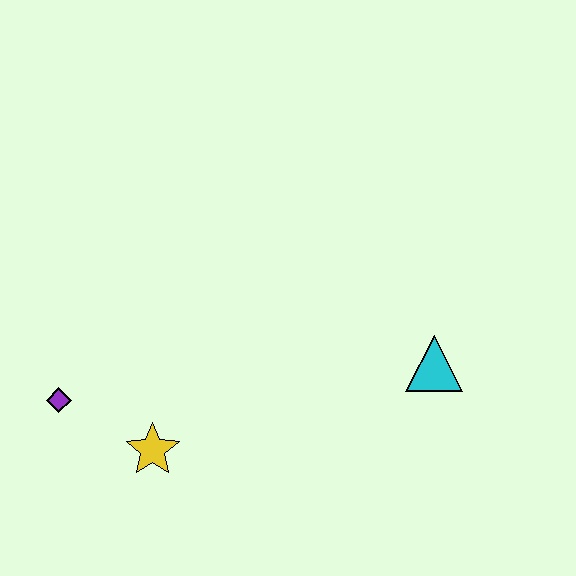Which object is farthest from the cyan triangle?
The purple diamond is farthest from the cyan triangle.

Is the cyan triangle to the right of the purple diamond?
Yes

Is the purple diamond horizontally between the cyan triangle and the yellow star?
No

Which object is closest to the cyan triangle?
The yellow star is closest to the cyan triangle.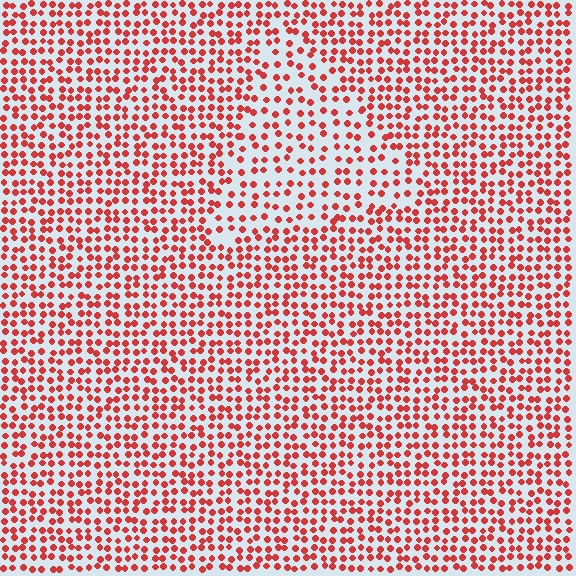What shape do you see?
I see a triangle.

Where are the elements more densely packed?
The elements are more densely packed outside the triangle boundary.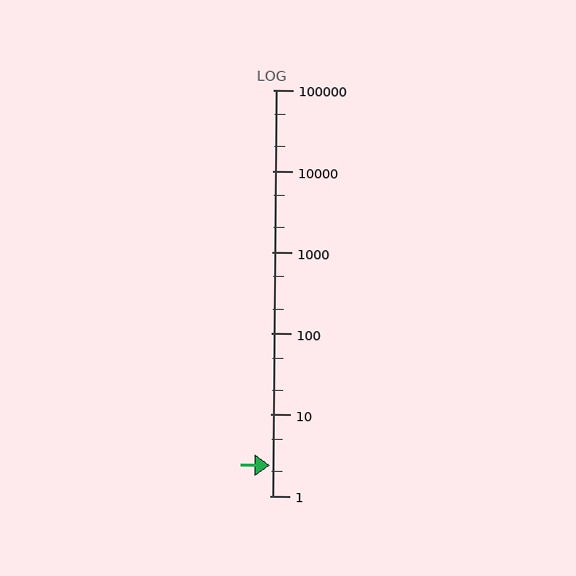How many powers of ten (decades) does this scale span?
The scale spans 5 decades, from 1 to 100000.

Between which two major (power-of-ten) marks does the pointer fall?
The pointer is between 1 and 10.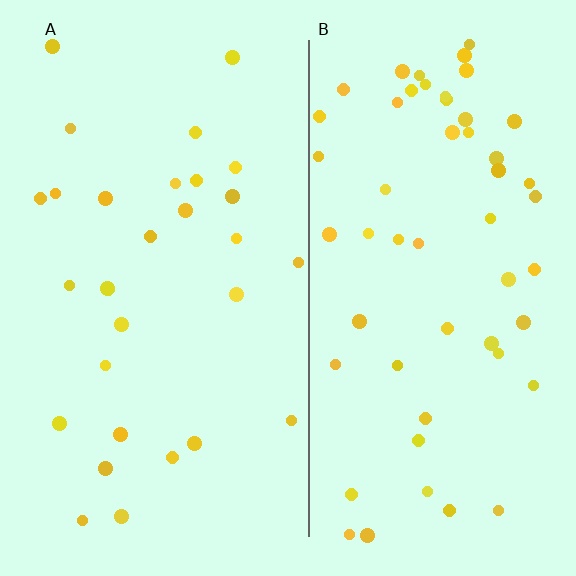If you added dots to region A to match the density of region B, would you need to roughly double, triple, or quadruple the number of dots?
Approximately double.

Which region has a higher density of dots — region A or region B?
B (the right).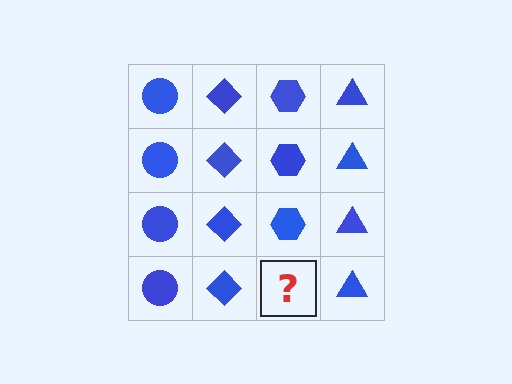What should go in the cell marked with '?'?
The missing cell should contain a blue hexagon.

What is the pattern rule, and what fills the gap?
The rule is that each column has a consistent shape. The gap should be filled with a blue hexagon.